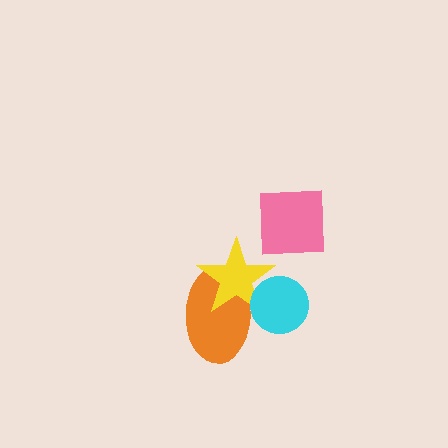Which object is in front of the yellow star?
The cyan circle is in front of the yellow star.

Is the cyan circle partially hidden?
No, no other shape covers it.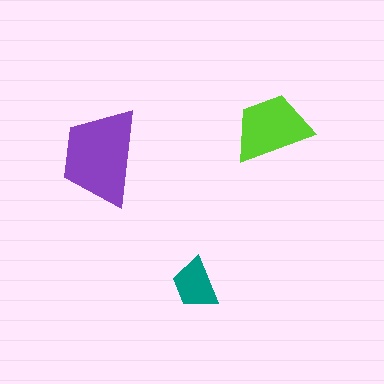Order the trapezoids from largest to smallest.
the purple one, the lime one, the teal one.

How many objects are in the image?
There are 3 objects in the image.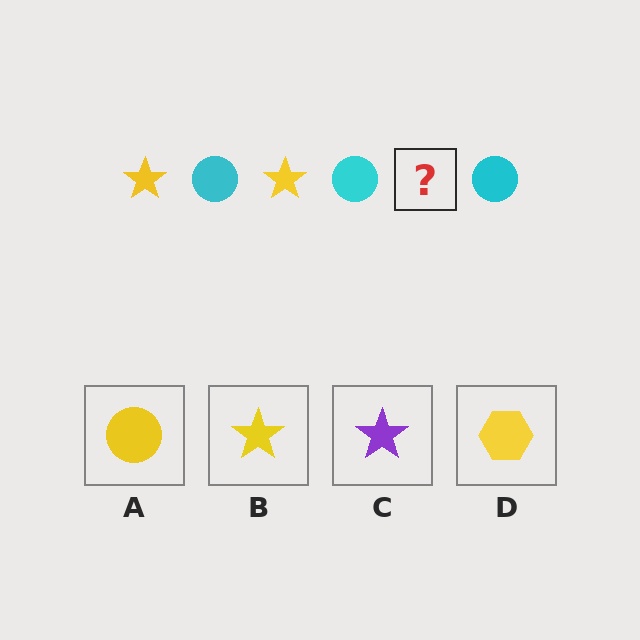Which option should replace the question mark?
Option B.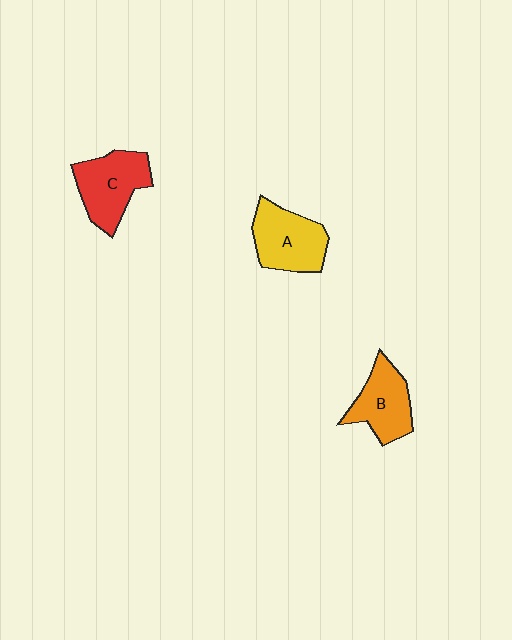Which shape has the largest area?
Shape C (red).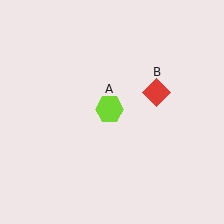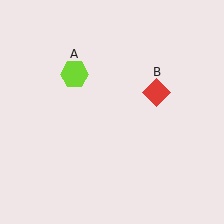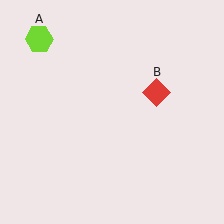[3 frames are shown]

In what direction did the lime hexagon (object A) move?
The lime hexagon (object A) moved up and to the left.